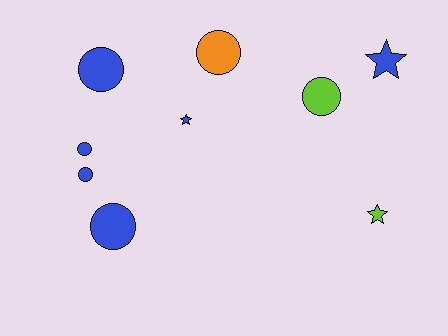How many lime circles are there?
There is 1 lime circle.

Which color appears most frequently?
Blue, with 6 objects.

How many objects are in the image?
There are 9 objects.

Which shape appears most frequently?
Circle, with 6 objects.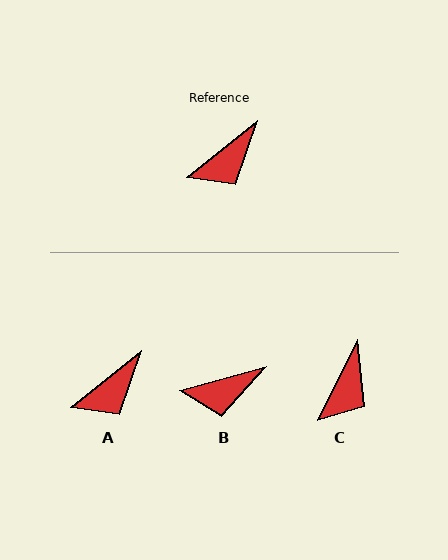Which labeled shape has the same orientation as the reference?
A.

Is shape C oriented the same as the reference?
No, it is off by about 25 degrees.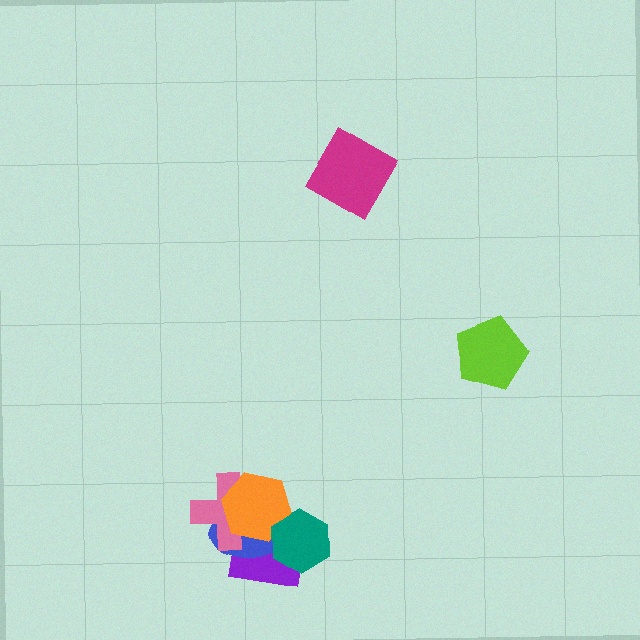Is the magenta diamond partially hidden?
No, no other shape covers it.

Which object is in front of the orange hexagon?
The teal hexagon is in front of the orange hexagon.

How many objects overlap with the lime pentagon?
0 objects overlap with the lime pentagon.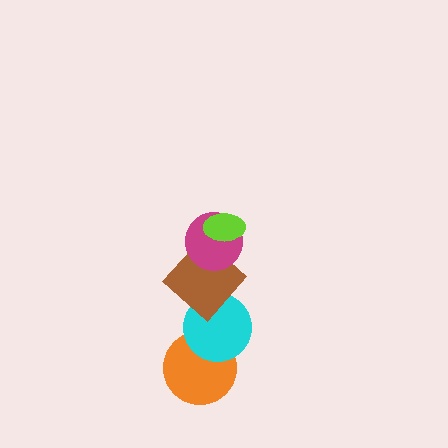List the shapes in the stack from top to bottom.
From top to bottom: the lime ellipse, the magenta circle, the brown diamond, the cyan circle, the orange circle.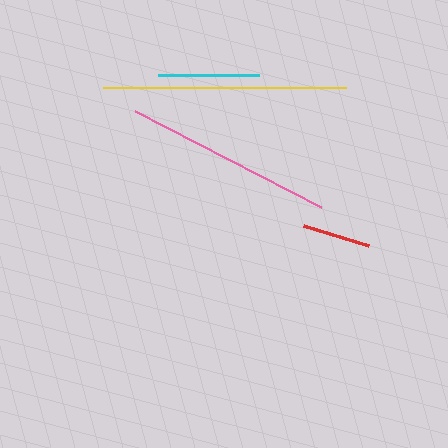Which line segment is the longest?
The yellow line is the longest at approximately 244 pixels.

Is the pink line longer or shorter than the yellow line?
The yellow line is longer than the pink line.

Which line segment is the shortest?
The red line is the shortest at approximately 68 pixels.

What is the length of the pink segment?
The pink segment is approximately 209 pixels long.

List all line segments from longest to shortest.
From longest to shortest: yellow, pink, cyan, red.